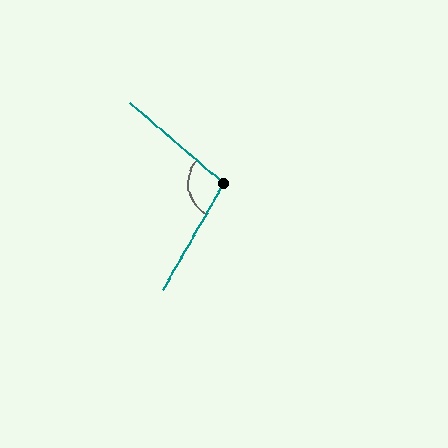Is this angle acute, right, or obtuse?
It is obtuse.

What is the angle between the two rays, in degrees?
Approximately 101 degrees.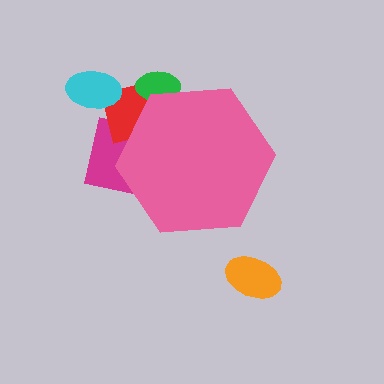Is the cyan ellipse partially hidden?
No, the cyan ellipse is fully visible.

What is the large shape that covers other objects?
A pink hexagon.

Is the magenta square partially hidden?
Yes, the magenta square is partially hidden behind the pink hexagon.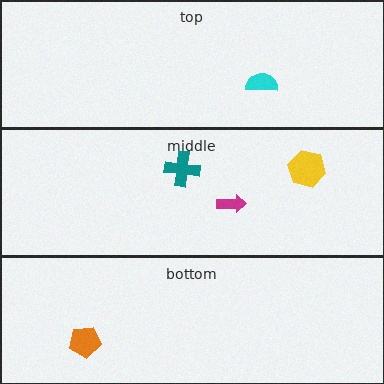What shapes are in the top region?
The cyan semicircle.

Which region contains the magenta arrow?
The middle region.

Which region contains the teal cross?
The middle region.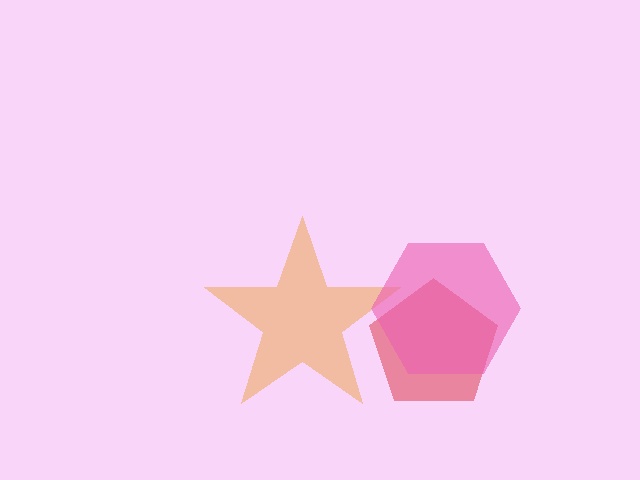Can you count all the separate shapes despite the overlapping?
Yes, there are 3 separate shapes.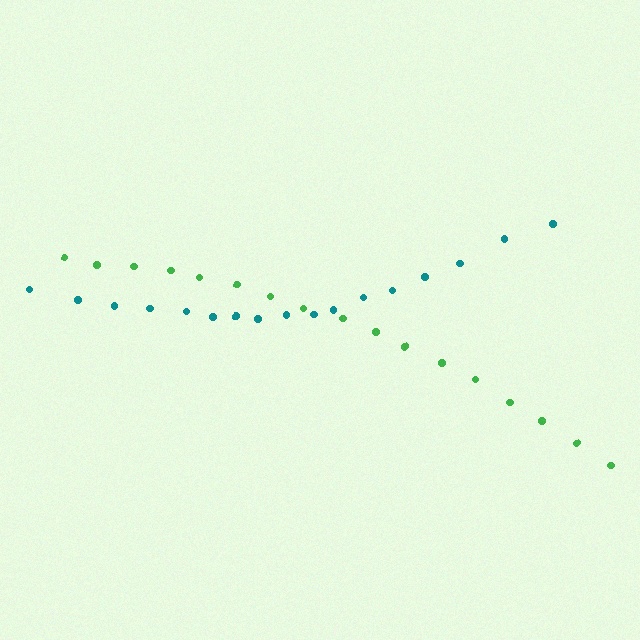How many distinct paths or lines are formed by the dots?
There are 2 distinct paths.